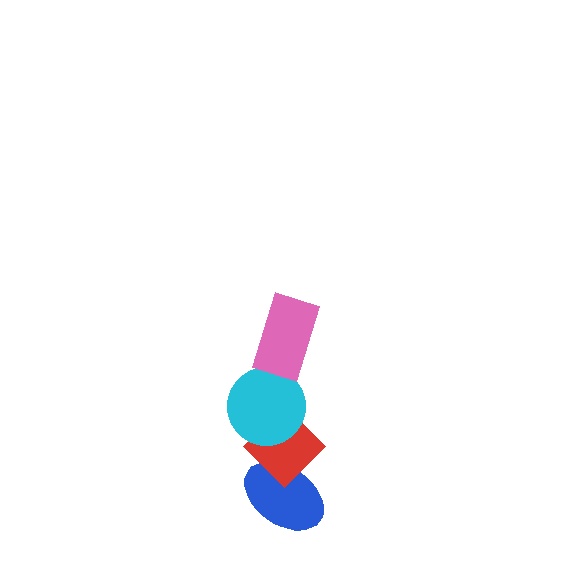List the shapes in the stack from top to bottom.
From top to bottom: the pink rectangle, the cyan circle, the red diamond, the blue ellipse.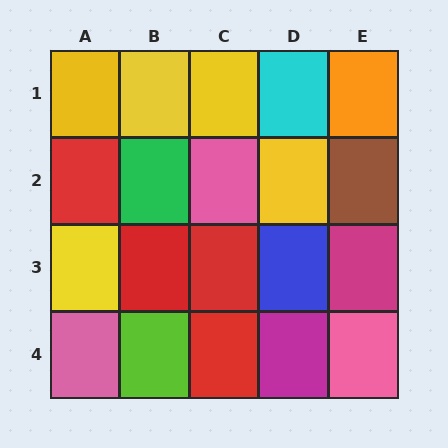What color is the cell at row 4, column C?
Red.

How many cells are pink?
3 cells are pink.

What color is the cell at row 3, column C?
Red.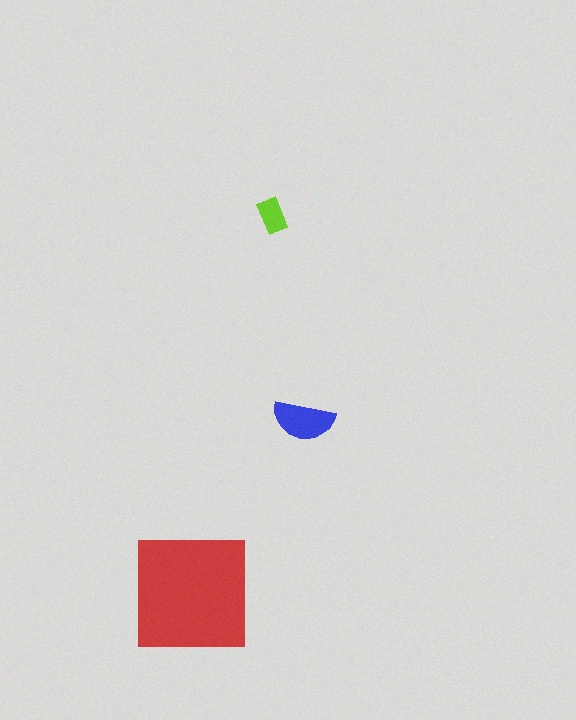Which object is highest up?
The lime rectangle is topmost.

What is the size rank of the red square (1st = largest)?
1st.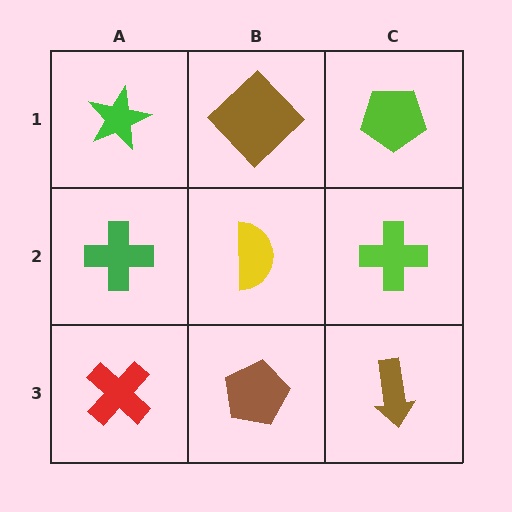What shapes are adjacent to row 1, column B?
A yellow semicircle (row 2, column B), a green star (row 1, column A), a lime pentagon (row 1, column C).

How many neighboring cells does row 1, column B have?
3.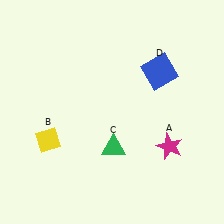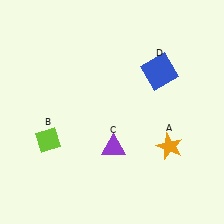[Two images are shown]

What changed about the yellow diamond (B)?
In Image 1, B is yellow. In Image 2, it changed to lime.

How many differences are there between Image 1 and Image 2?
There are 3 differences between the two images.